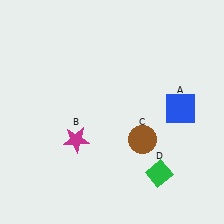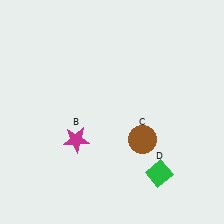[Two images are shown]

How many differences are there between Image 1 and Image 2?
There is 1 difference between the two images.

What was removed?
The blue square (A) was removed in Image 2.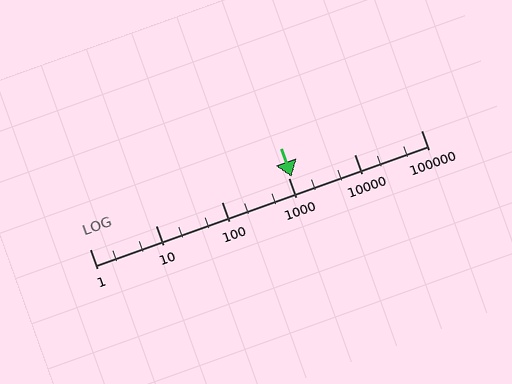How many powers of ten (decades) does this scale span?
The scale spans 5 decades, from 1 to 100000.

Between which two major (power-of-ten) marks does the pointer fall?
The pointer is between 1000 and 10000.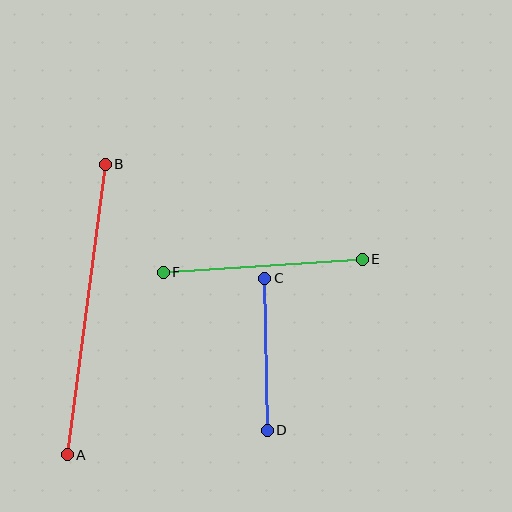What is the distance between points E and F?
The distance is approximately 199 pixels.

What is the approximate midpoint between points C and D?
The midpoint is at approximately (266, 354) pixels.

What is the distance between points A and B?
The distance is approximately 293 pixels.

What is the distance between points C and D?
The distance is approximately 152 pixels.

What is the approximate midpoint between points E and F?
The midpoint is at approximately (263, 266) pixels.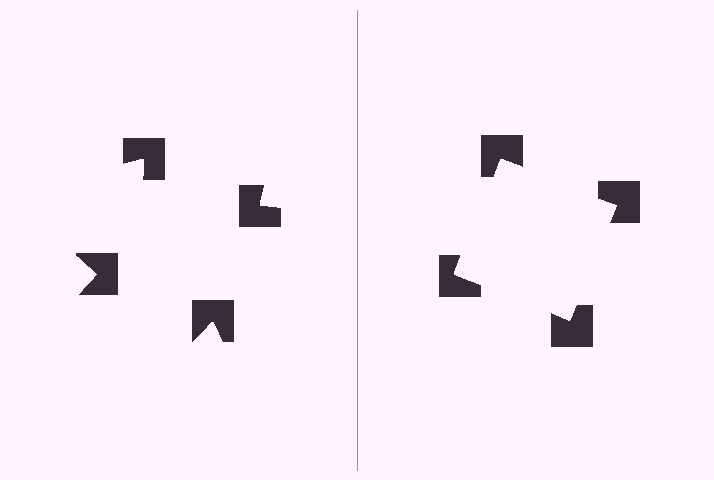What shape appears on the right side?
An illusory square.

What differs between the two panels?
The notched squares are positioned identically on both sides; only the wedge orientations differ. On the right they align to a square; on the left they are misaligned.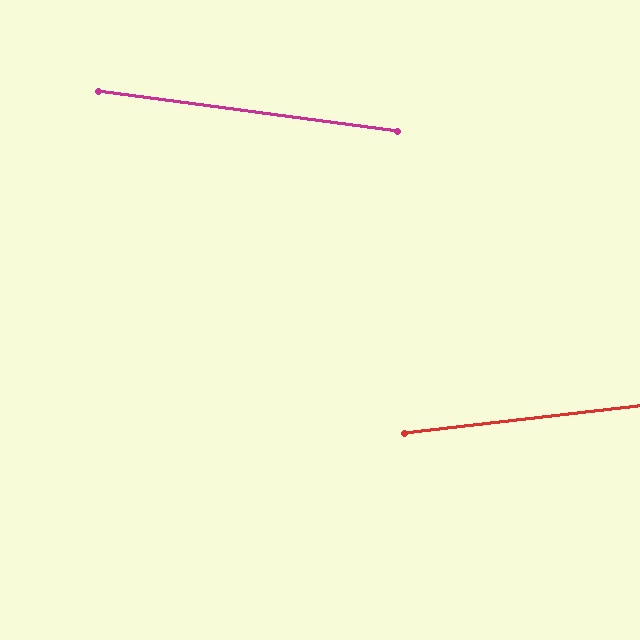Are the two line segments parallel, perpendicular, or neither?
Neither parallel nor perpendicular — they differ by about 14°.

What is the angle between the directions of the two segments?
Approximately 14 degrees.